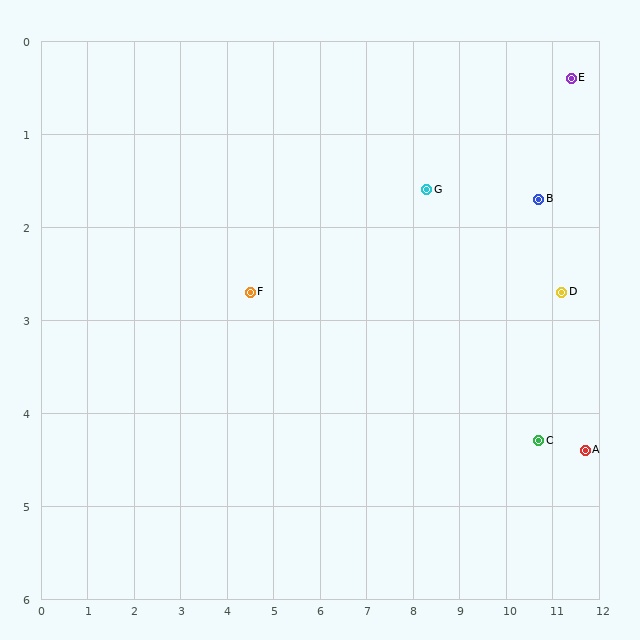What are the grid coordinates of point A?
Point A is at approximately (11.7, 4.4).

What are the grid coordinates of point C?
Point C is at approximately (10.7, 4.3).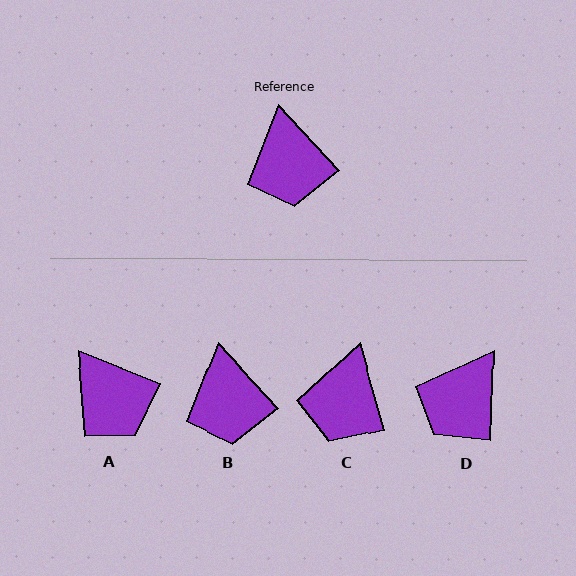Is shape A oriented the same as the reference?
No, it is off by about 26 degrees.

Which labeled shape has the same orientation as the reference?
B.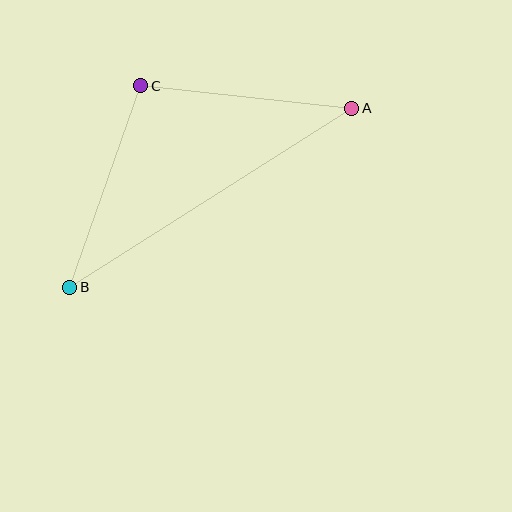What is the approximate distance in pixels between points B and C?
The distance between B and C is approximately 214 pixels.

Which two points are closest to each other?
Points A and C are closest to each other.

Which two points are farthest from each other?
Points A and B are farthest from each other.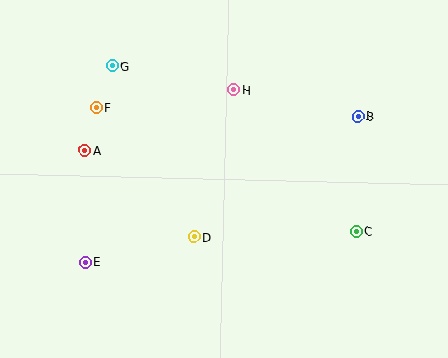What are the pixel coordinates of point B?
Point B is at (358, 117).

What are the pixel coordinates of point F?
Point F is at (96, 108).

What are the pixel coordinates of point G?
Point G is at (112, 66).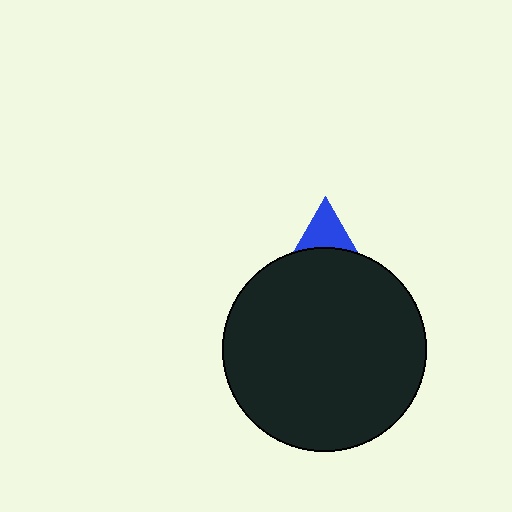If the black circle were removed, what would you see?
You would see the complete blue triangle.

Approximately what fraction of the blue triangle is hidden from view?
Roughly 65% of the blue triangle is hidden behind the black circle.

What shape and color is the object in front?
The object in front is a black circle.